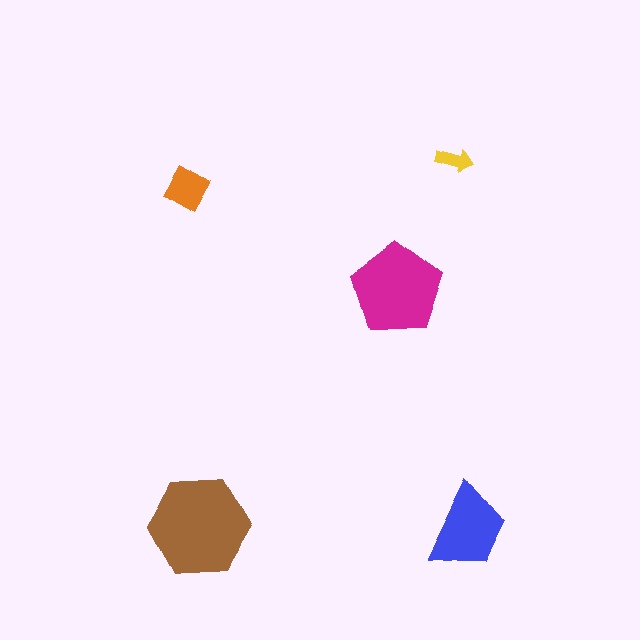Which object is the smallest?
The yellow arrow.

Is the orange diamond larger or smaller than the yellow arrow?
Larger.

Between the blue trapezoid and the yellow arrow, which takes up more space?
The blue trapezoid.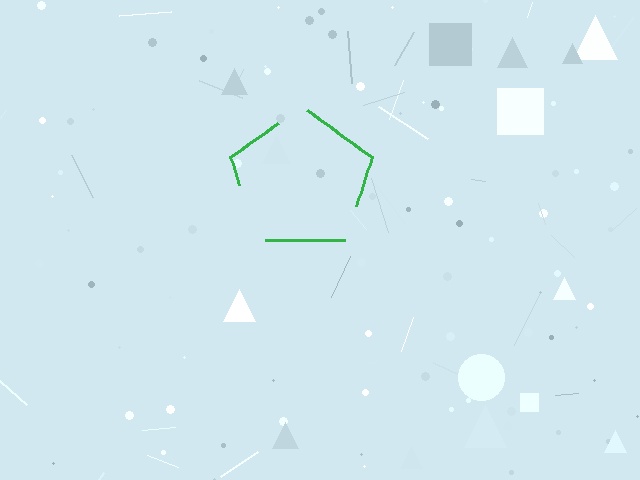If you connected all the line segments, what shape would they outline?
They would outline a pentagon.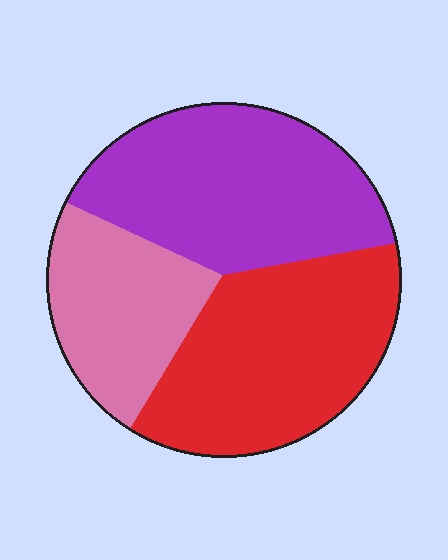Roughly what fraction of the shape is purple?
Purple takes up between a third and a half of the shape.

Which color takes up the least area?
Pink, at roughly 25%.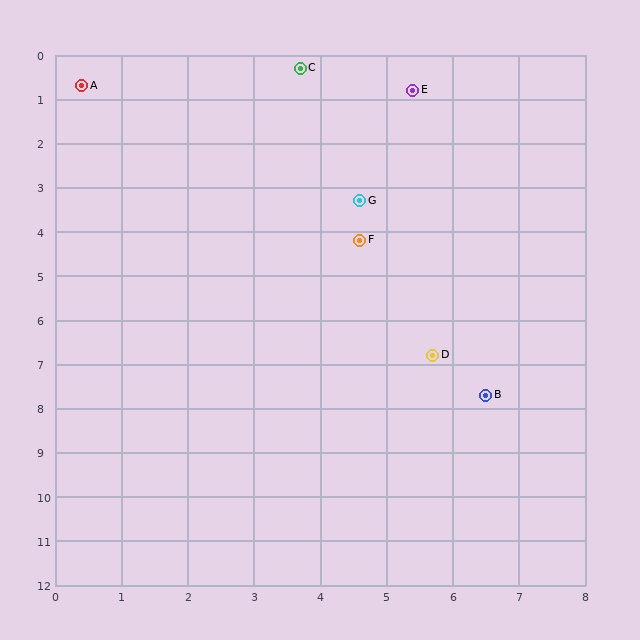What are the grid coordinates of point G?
Point G is at approximately (4.6, 3.3).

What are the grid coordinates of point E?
Point E is at approximately (5.4, 0.8).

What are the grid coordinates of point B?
Point B is at approximately (6.5, 7.7).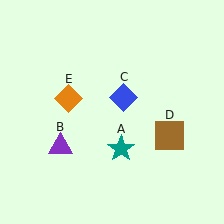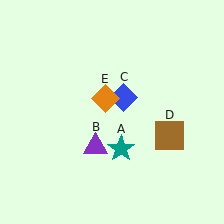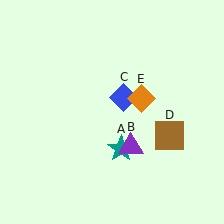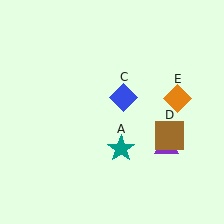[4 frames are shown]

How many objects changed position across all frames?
2 objects changed position: purple triangle (object B), orange diamond (object E).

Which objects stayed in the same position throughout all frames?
Teal star (object A) and blue diamond (object C) and brown square (object D) remained stationary.